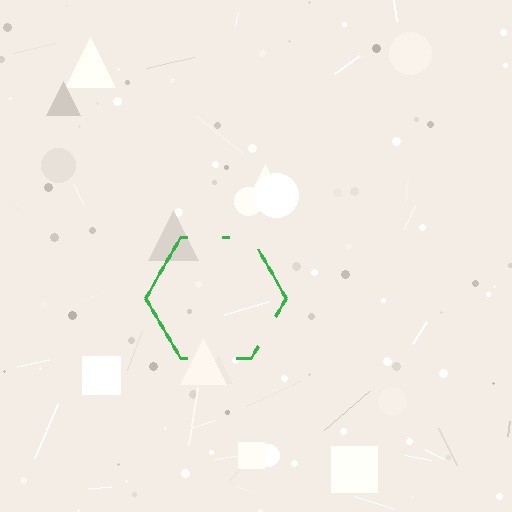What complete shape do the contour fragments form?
The contour fragments form a hexagon.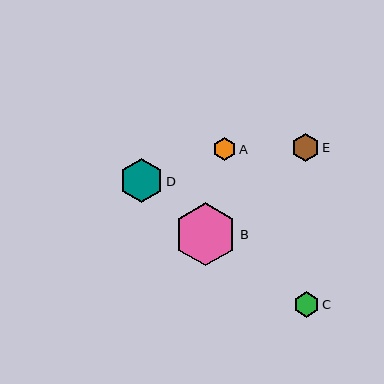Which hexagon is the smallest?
Hexagon A is the smallest with a size of approximately 23 pixels.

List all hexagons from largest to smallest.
From largest to smallest: B, D, E, C, A.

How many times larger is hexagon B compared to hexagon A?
Hexagon B is approximately 2.8 times the size of hexagon A.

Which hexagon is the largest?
Hexagon B is the largest with a size of approximately 63 pixels.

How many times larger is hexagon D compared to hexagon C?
Hexagon D is approximately 1.7 times the size of hexagon C.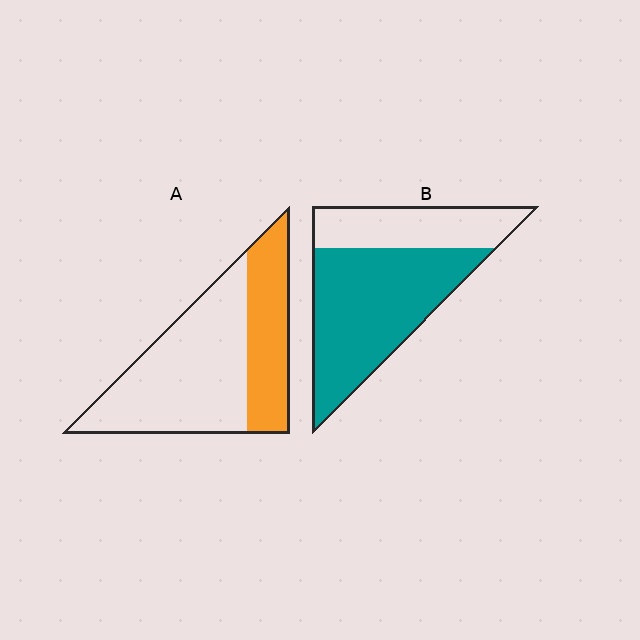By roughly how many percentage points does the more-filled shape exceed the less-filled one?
By roughly 35 percentage points (B over A).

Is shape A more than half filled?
No.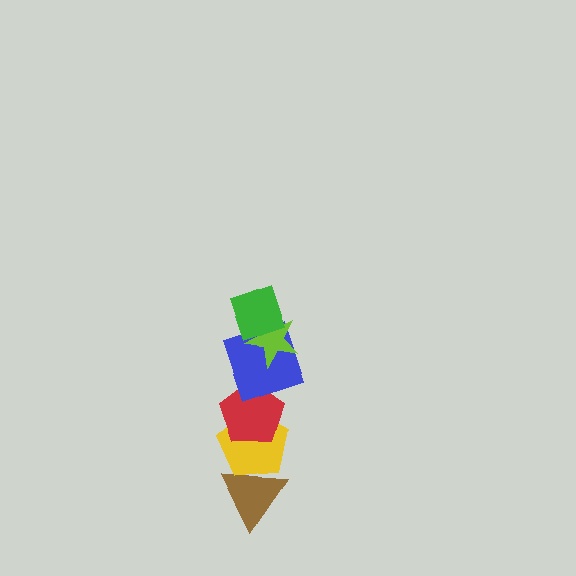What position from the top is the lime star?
The lime star is 2nd from the top.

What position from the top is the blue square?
The blue square is 3rd from the top.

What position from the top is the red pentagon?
The red pentagon is 4th from the top.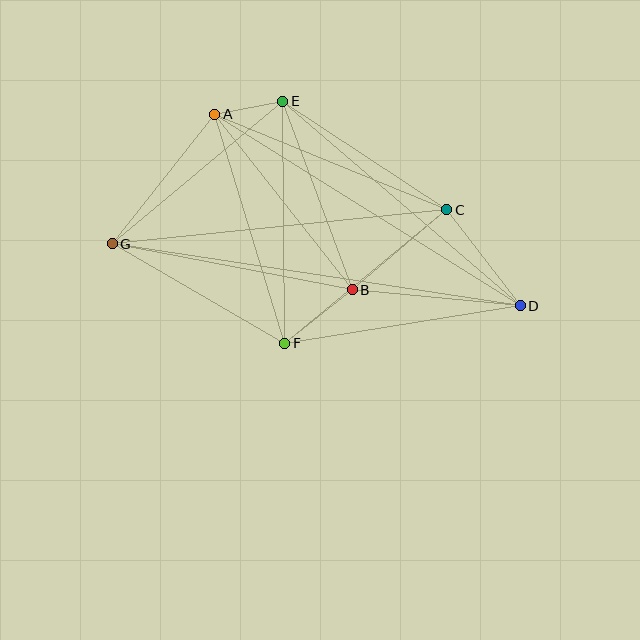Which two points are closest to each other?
Points A and E are closest to each other.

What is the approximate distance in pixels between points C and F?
The distance between C and F is approximately 210 pixels.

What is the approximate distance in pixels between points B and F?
The distance between B and F is approximately 86 pixels.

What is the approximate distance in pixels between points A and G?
The distance between A and G is approximately 165 pixels.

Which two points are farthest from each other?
Points D and G are farthest from each other.